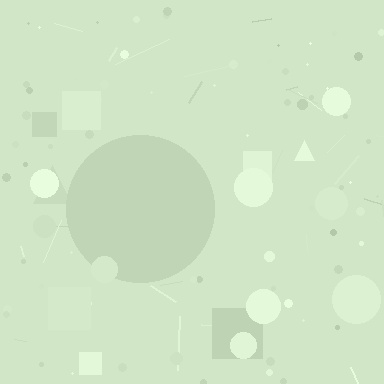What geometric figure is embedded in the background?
A circle is embedded in the background.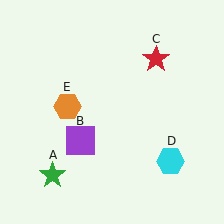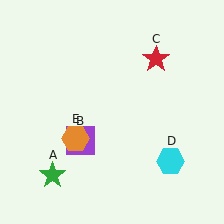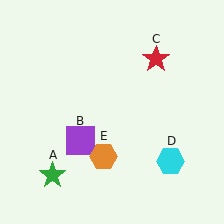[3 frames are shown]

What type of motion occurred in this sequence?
The orange hexagon (object E) rotated counterclockwise around the center of the scene.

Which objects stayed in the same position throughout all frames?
Green star (object A) and purple square (object B) and red star (object C) and cyan hexagon (object D) remained stationary.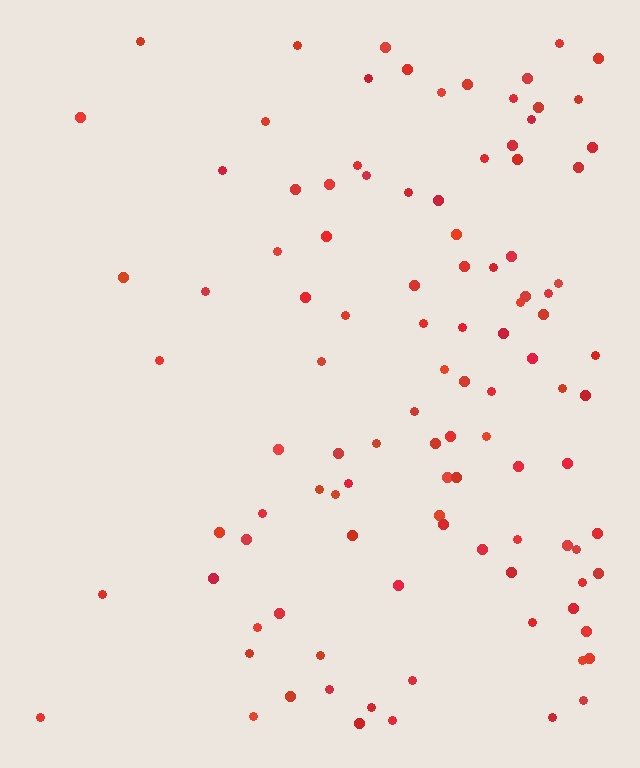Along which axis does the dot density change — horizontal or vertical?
Horizontal.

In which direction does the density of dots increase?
From left to right, with the right side densest.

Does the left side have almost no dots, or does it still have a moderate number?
Still a moderate number, just noticeably fewer than the right.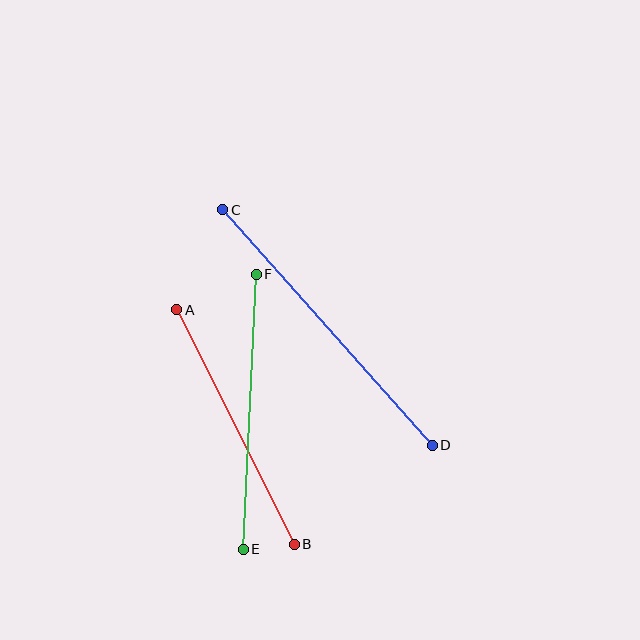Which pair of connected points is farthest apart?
Points C and D are farthest apart.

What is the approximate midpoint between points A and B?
The midpoint is at approximately (235, 427) pixels.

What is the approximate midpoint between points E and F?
The midpoint is at approximately (250, 412) pixels.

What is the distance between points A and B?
The distance is approximately 262 pixels.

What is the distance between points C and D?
The distance is approximately 315 pixels.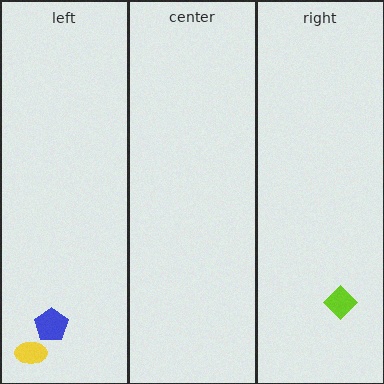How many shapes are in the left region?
2.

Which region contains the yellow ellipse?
The left region.